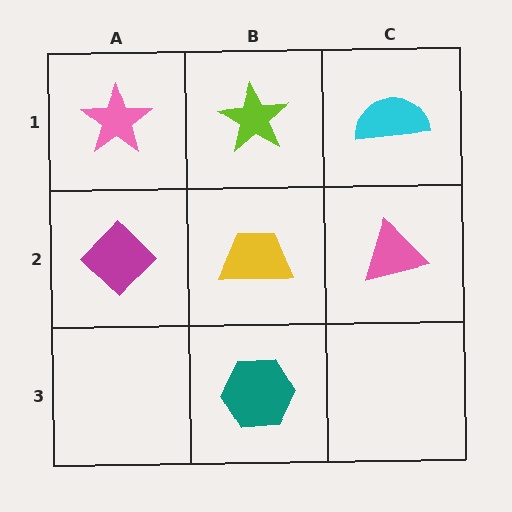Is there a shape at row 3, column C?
No, that cell is empty.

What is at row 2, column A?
A magenta diamond.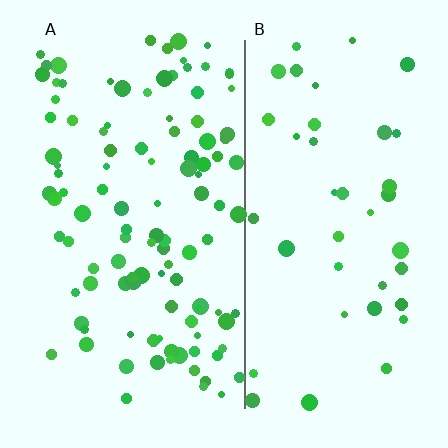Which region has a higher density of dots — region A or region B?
A (the left).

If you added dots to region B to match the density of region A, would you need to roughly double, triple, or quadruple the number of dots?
Approximately triple.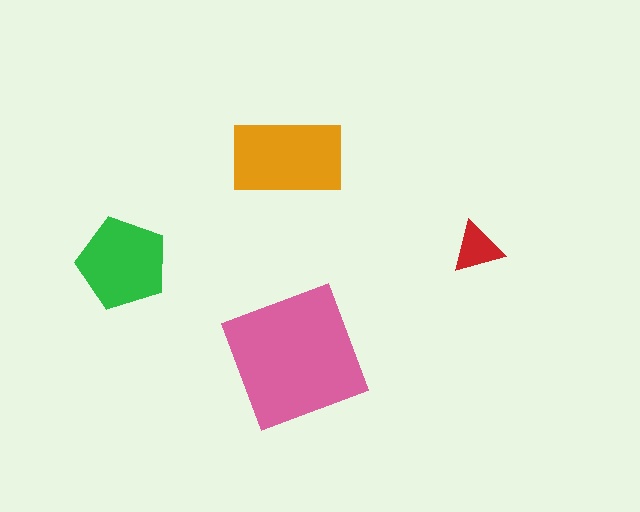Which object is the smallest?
The red triangle.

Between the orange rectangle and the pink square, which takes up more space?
The pink square.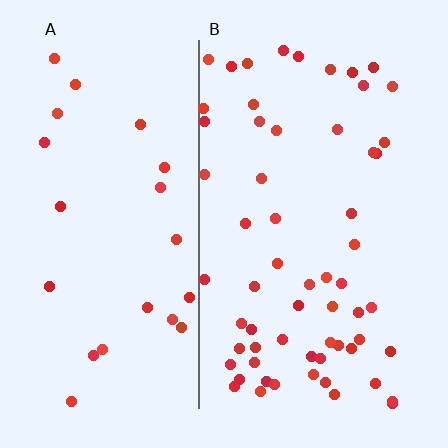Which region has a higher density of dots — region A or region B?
B (the right).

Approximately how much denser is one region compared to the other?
Approximately 2.7× — region B over region A.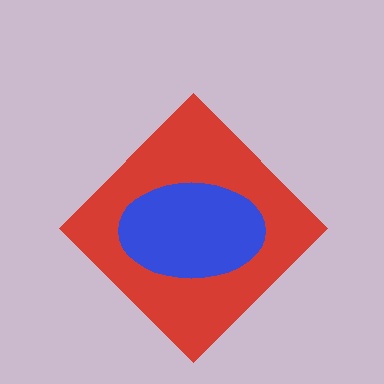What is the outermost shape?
The red diamond.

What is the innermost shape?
The blue ellipse.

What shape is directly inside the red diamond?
The blue ellipse.